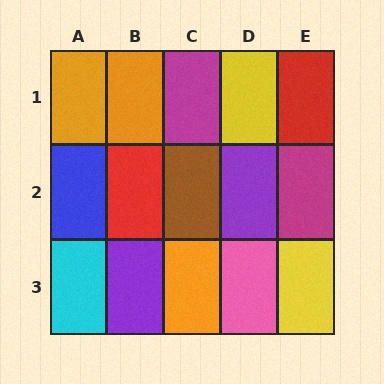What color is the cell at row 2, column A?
Blue.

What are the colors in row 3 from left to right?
Cyan, purple, orange, pink, yellow.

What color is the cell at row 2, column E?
Magenta.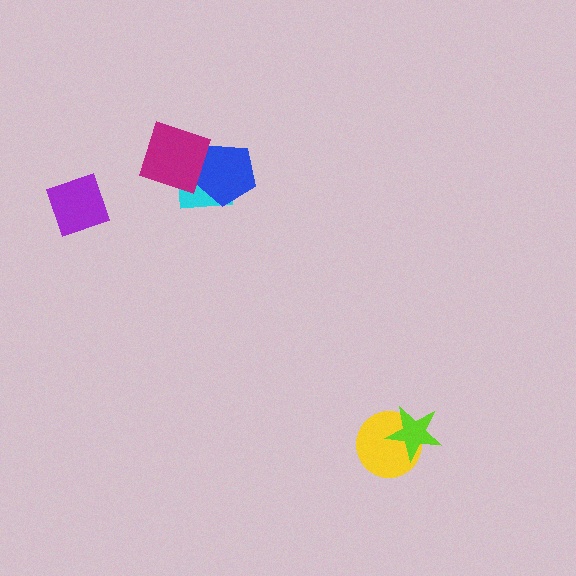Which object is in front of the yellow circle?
The lime star is in front of the yellow circle.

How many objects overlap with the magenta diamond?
2 objects overlap with the magenta diamond.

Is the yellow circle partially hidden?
Yes, it is partially covered by another shape.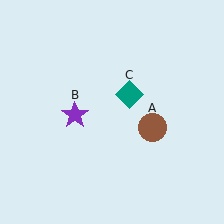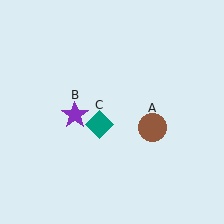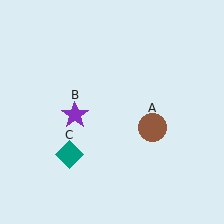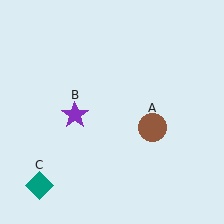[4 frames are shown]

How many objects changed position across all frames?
1 object changed position: teal diamond (object C).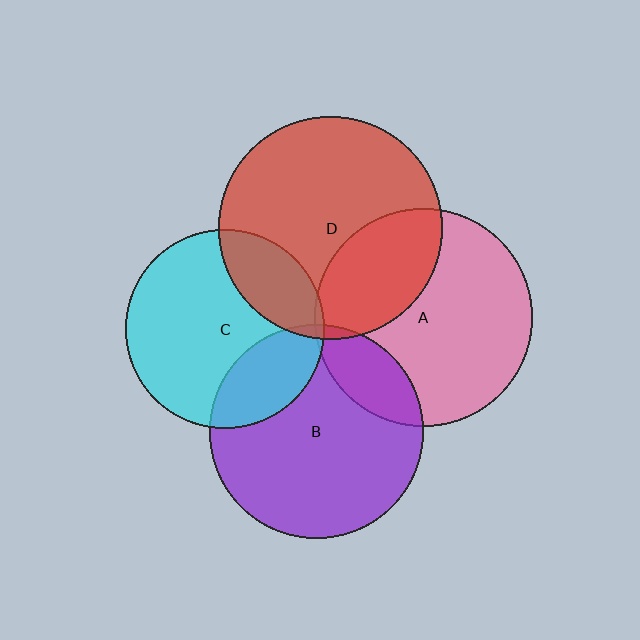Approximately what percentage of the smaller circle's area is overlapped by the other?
Approximately 15%.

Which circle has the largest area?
Circle D (red).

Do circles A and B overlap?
Yes.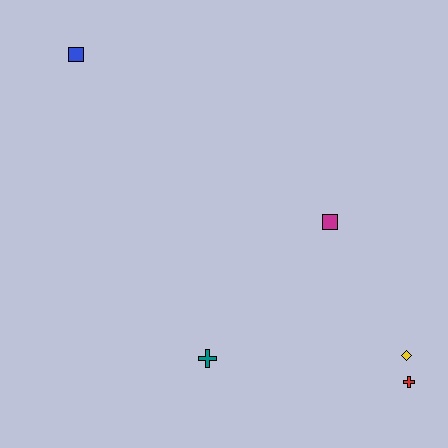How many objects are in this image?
There are 5 objects.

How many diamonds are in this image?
There is 1 diamond.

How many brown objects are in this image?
There are no brown objects.